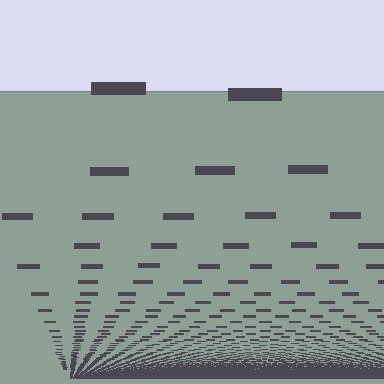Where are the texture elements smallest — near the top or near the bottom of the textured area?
Near the bottom.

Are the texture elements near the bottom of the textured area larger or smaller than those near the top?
Smaller. The gradient is inverted — elements near the bottom are smaller and denser.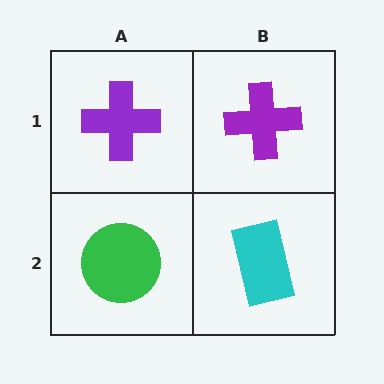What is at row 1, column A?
A purple cross.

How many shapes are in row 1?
2 shapes.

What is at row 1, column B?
A purple cross.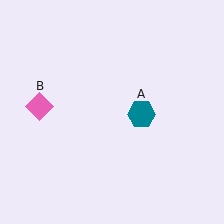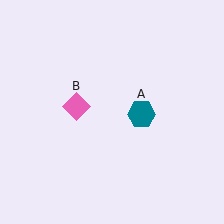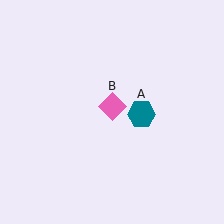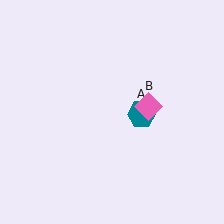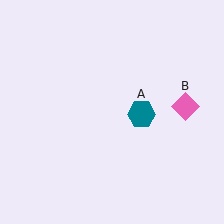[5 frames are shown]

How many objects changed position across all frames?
1 object changed position: pink diamond (object B).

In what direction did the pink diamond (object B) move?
The pink diamond (object B) moved right.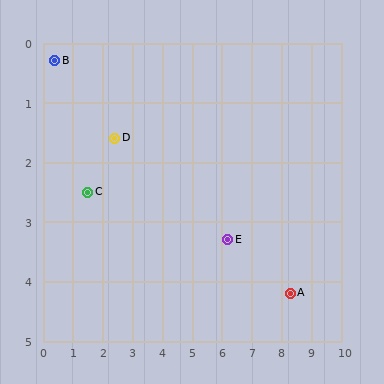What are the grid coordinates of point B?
Point B is at approximately (0.4, 0.3).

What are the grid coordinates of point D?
Point D is at approximately (2.4, 1.6).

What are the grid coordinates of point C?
Point C is at approximately (1.5, 2.5).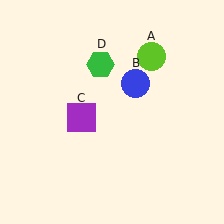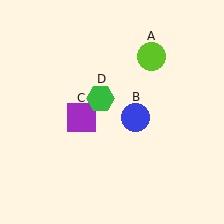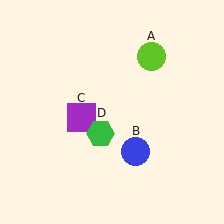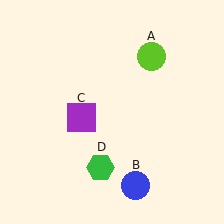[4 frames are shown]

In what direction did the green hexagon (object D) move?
The green hexagon (object D) moved down.